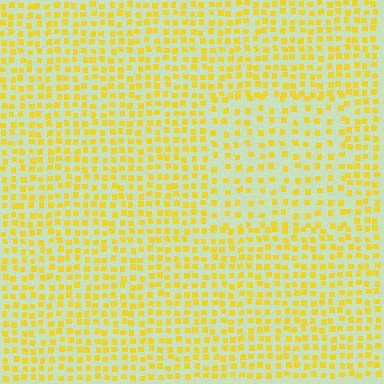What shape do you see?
I see a rectangle.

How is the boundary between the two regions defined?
The boundary is defined by a change in element density (approximately 1.6x ratio). All elements are the same color, size, and shape.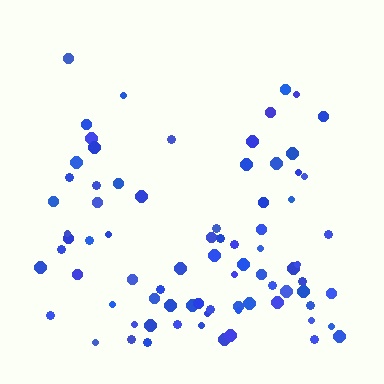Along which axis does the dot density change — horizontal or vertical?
Vertical.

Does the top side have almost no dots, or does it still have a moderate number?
Still a moderate number, just noticeably fewer than the bottom.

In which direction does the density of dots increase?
From top to bottom, with the bottom side densest.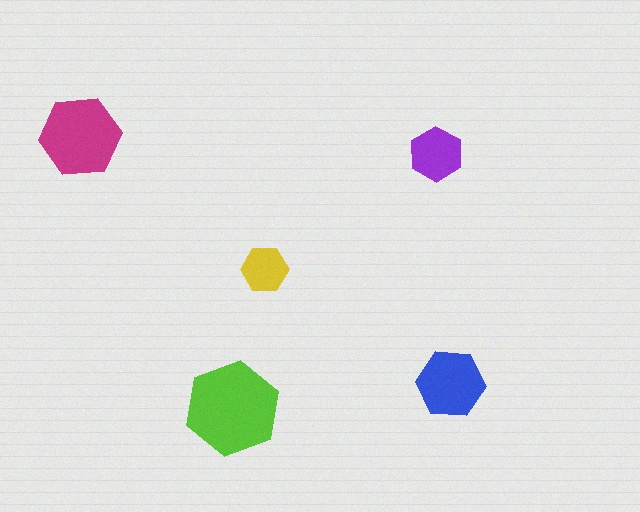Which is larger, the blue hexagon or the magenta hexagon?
The magenta one.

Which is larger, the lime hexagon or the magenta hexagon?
The lime one.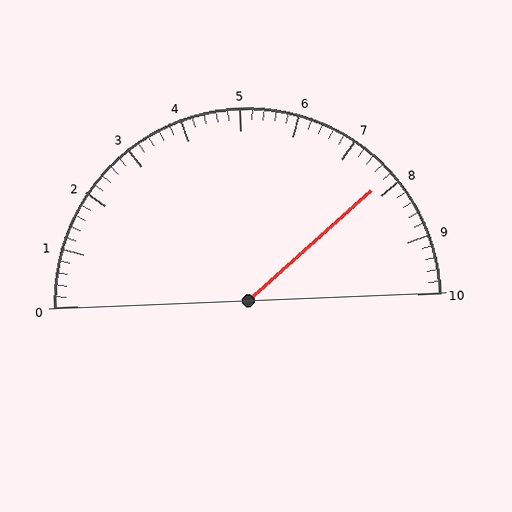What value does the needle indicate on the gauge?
The needle indicates approximately 7.8.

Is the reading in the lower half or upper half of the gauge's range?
The reading is in the upper half of the range (0 to 10).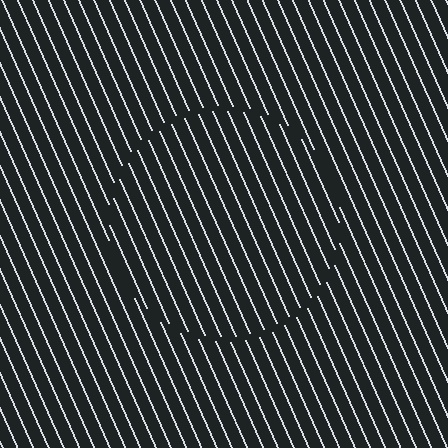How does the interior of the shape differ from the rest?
The interior of the shape contains the same grating, shifted by half a period — the contour is defined by the phase discontinuity where line-ends from the inner and outer gratings abut.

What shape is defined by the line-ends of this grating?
An illusory circle. The interior of the shape contains the same grating, shifted by half a period — the contour is defined by the phase discontinuity where line-ends from the inner and outer gratings abut.